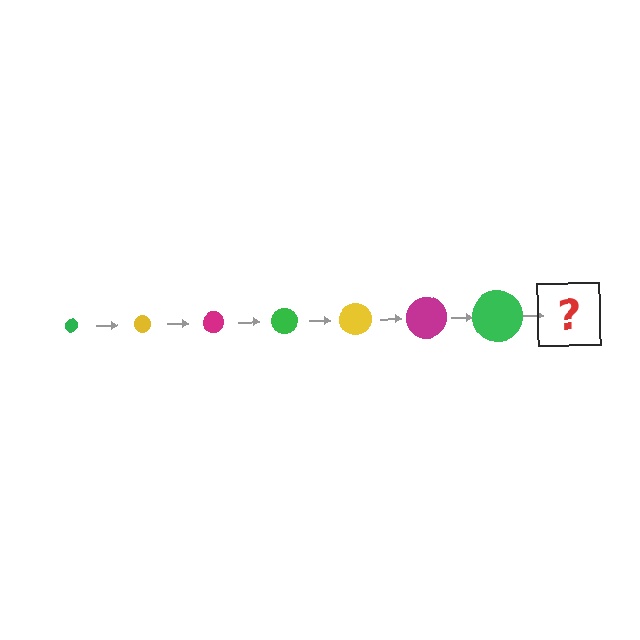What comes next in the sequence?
The next element should be a yellow circle, larger than the previous one.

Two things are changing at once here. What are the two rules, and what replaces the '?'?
The two rules are that the circle grows larger each step and the color cycles through green, yellow, and magenta. The '?' should be a yellow circle, larger than the previous one.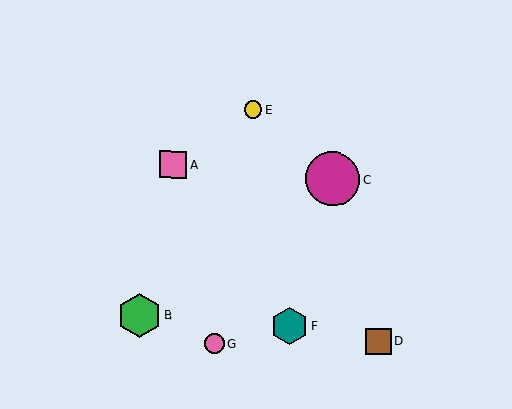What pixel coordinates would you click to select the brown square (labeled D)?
Click at (379, 341) to select the brown square D.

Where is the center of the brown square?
The center of the brown square is at (379, 341).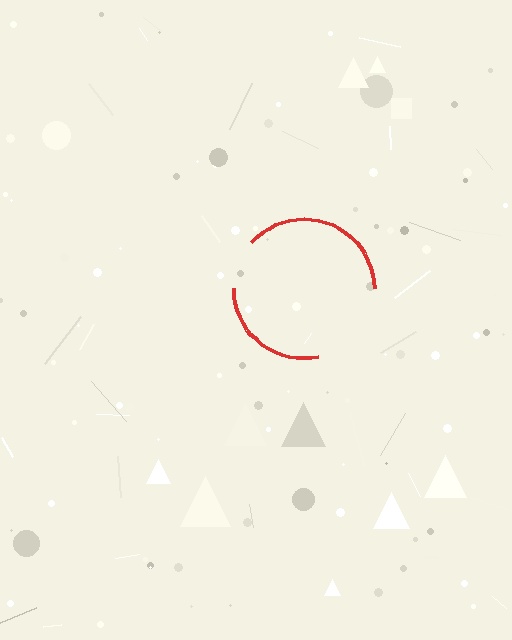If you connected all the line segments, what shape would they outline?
They would outline a circle.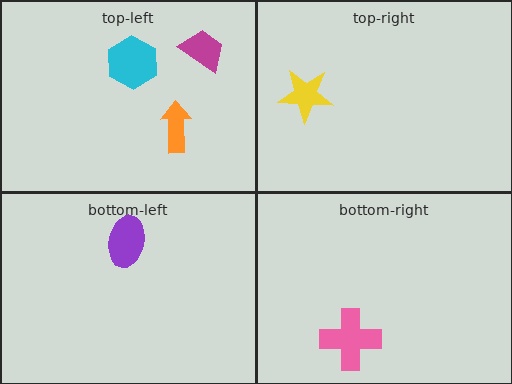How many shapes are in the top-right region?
1.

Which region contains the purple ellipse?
The bottom-left region.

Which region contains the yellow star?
The top-right region.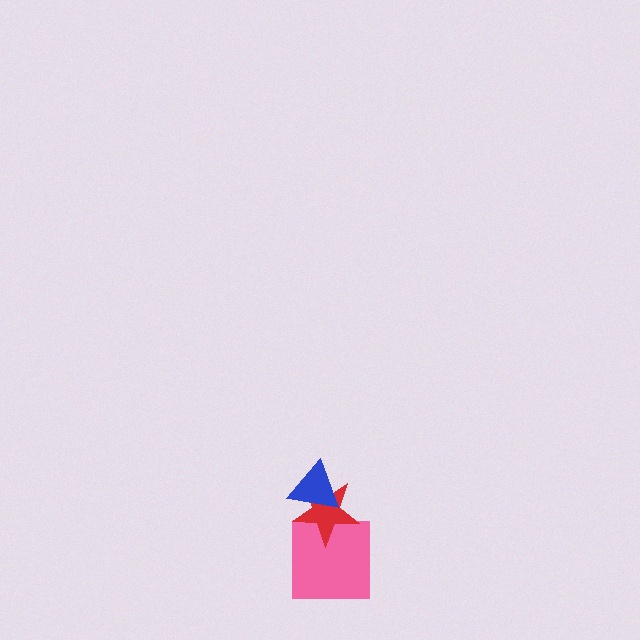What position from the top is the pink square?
The pink square is 3rd from the top.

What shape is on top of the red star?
The blue triangle is on top of the red star.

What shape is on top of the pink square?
The red star is on top of the pink square.